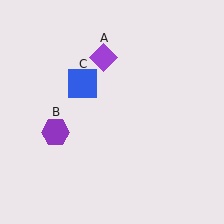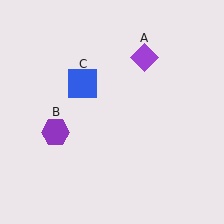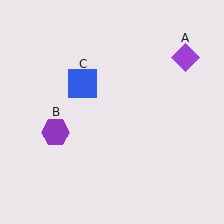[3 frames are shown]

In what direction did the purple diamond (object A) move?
The purple diamond (object A) moved right.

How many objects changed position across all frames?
1 object changed position: purple diamond (object A).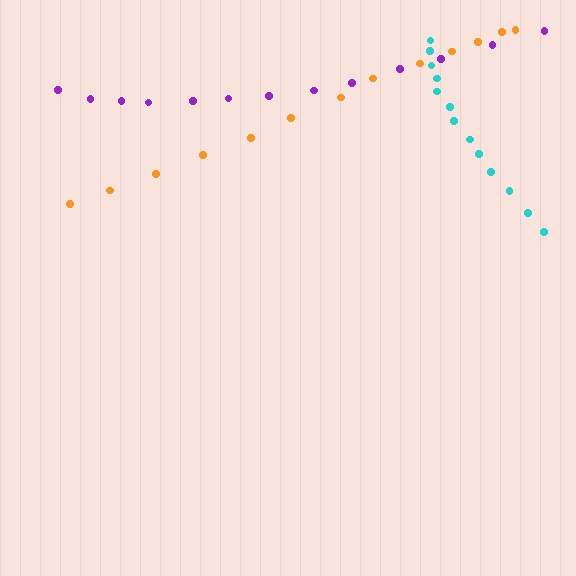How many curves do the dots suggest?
There are 3 distinct paths.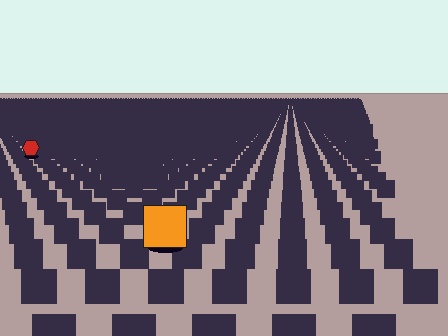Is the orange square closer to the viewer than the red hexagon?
Yes. The orange square is closer — you can tell from the texture gradient: the ground texture is coarser near it.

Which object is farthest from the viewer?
The red hexagon is farthest from the viewer. It appears smaller and the ground texture around it is denser.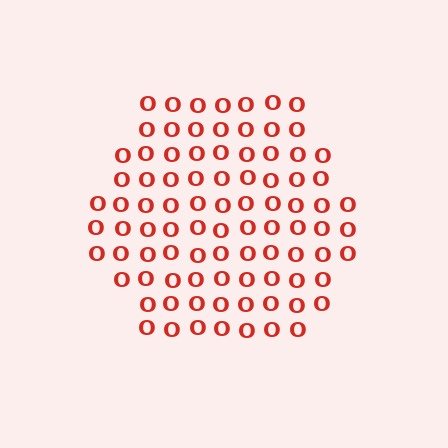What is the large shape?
The large shape is a hexagon.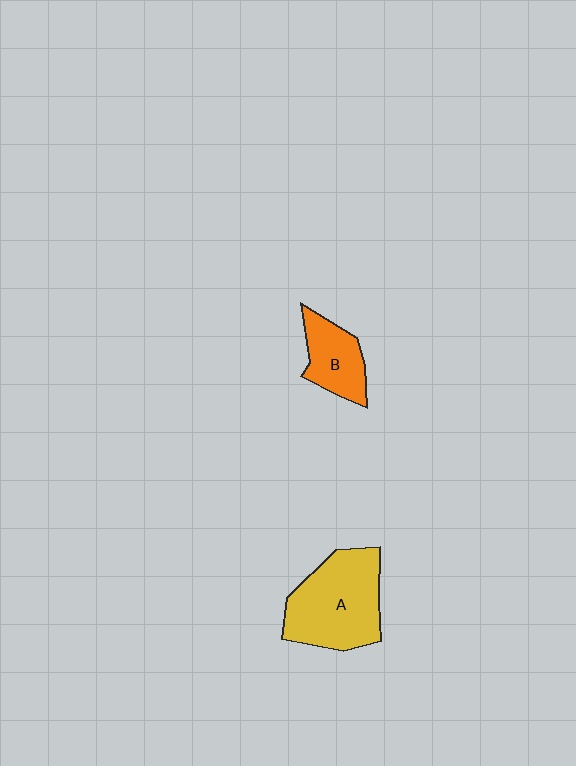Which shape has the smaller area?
Shape B (orange).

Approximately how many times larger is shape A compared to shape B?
Approximately 2.0 times.